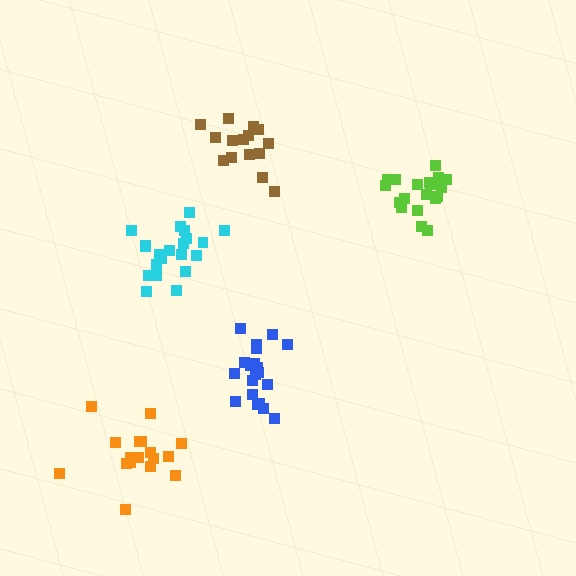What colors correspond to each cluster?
The clusters are colored: blue, brown, cyan, lime, orange.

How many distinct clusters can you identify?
There are 5 distinct clusters.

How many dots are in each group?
Group 1: 20 dots, Group 2: 15 dots, Group 3: 21 dots, Group 4: 19 dots, Group 5: 17 dots (92 total).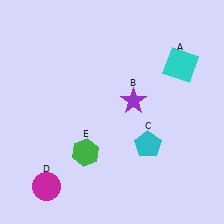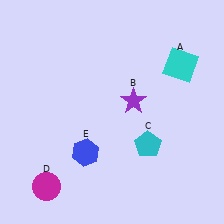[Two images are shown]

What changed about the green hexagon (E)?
In Image 1, E is green. In Image 2, it changed to blue.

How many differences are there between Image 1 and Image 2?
There is 1 difference between the two images.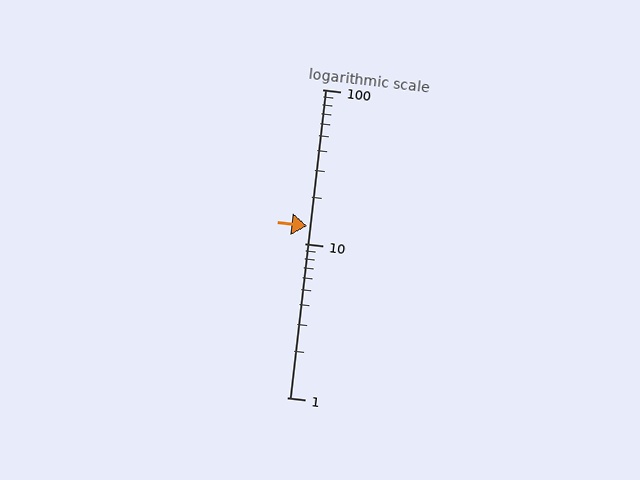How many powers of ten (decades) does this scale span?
The scale spans 2 decades, from 1 to 100.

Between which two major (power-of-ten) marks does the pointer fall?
The pointer is between 10 and 100.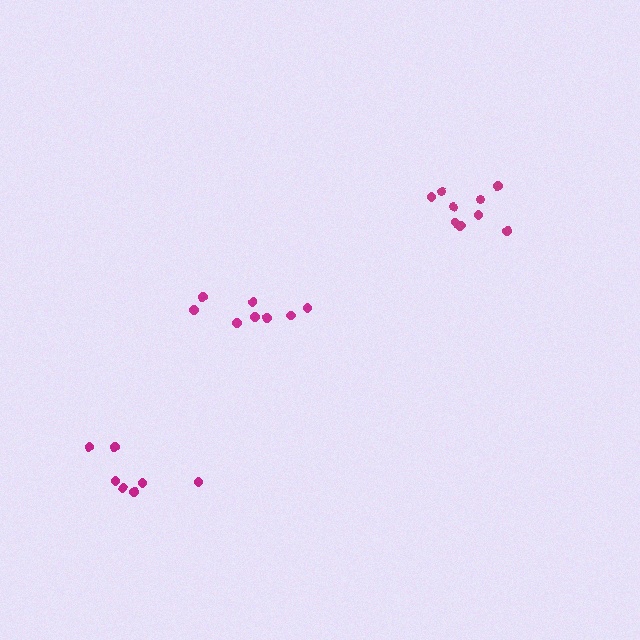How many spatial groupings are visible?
There are 3 spatial groupings.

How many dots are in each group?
Group 1: 8 dots, Group 2: 7 dots, Group 3: 9 dots (24 total).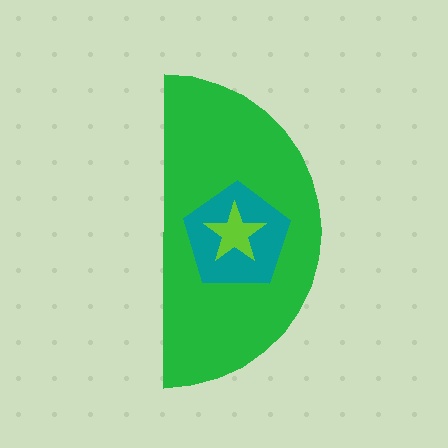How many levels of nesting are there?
3.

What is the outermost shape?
The green semicircle.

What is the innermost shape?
The lime star.